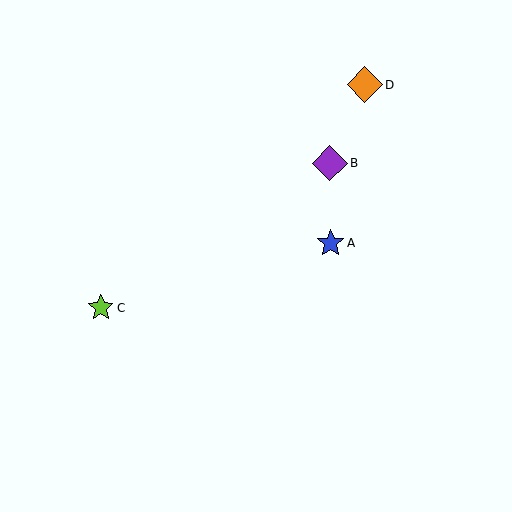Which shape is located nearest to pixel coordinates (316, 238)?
The blue star (labeled A) at (331, 243) is nearest to that location.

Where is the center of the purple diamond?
The center of the purple diamond is at (330, 163).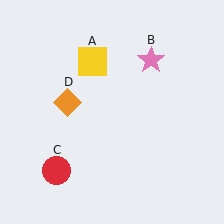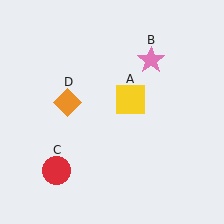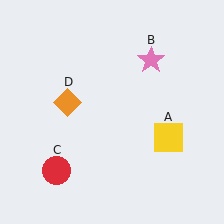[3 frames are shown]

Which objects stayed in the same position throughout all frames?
Pink star (object B) and red circle (object C) and orange diamond (object D) remained stationary.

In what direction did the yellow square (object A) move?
The yellow square (object A) moved down and to the right.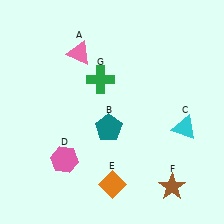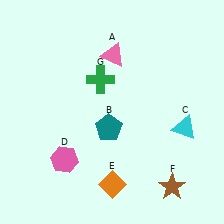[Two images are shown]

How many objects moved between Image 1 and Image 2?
1 object moved between the two images.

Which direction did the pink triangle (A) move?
The pink triangle (A) moved right.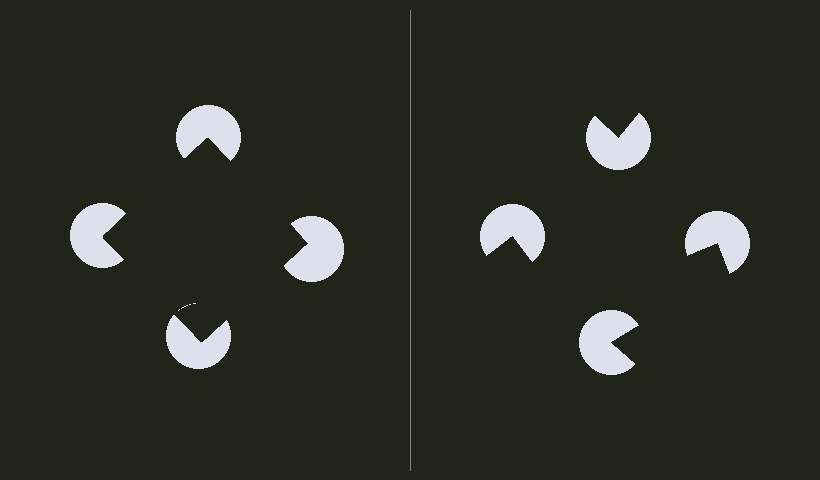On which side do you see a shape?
An illusory square appears on the left side. On the right side the wedge cuts are rotated, so no coherent shape forms.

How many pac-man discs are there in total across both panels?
8 — 4 on each side.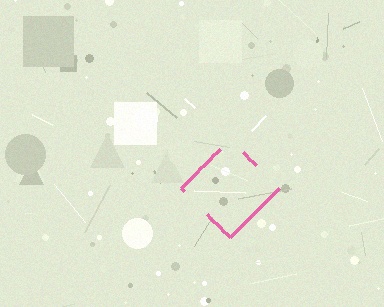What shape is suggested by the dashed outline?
The dashed outline suggests a diamond.